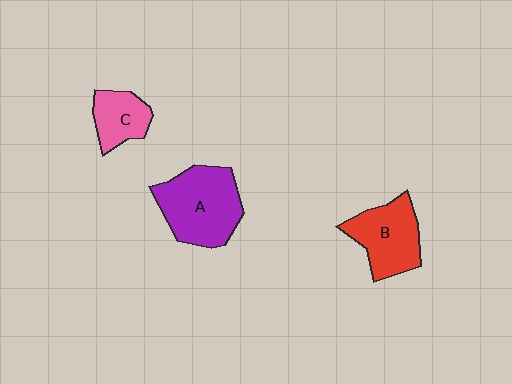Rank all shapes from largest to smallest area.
From largest to smallest: A (purple), B (red), C (pink).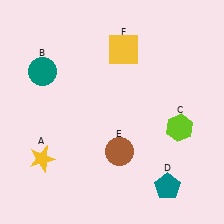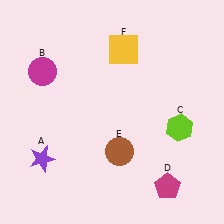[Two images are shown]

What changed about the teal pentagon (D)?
In Image 1, D is teal. In Image 2, it changed to magenta.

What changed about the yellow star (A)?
In Image 1, A is yellow. In Image 2, it changed to purple.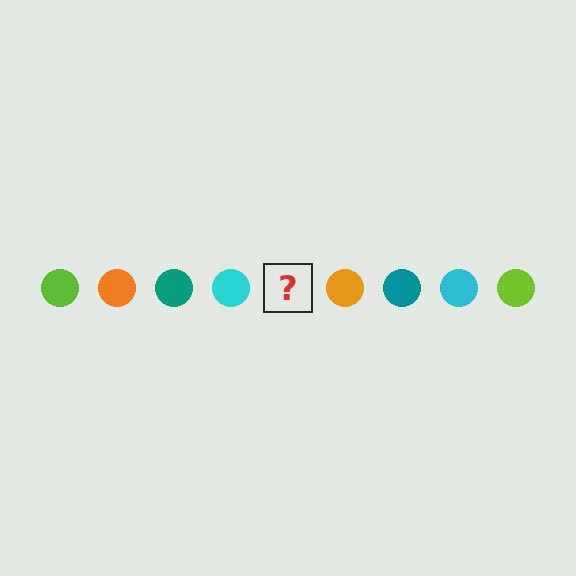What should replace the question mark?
The question mark should be replaced with a lime circle.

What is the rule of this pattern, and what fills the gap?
The rule is that the pattern cycles through lime, orange, teal, cyan circles. The gap should be filled with a lime circle.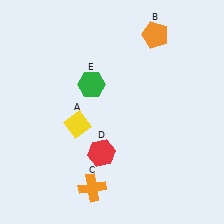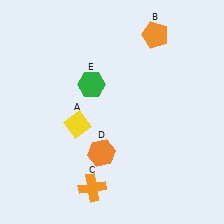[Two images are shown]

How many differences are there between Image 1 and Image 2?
There is 1 difference between the two images.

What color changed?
The hexagon (D) changed from red in Image 1 to orange in Image 2.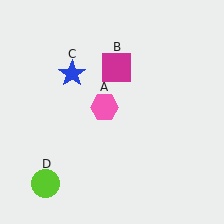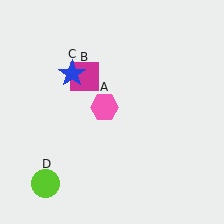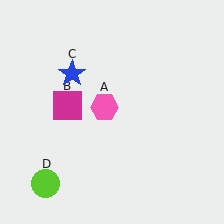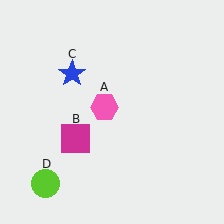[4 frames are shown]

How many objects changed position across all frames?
1 object changed position: magenta square (object B).